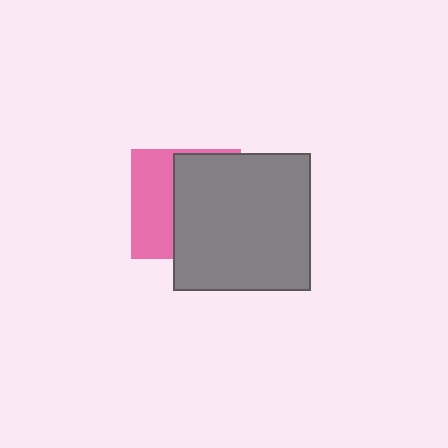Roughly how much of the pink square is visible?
A small part of it is visible (roughly 40%).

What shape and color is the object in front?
The object in front is a gray square.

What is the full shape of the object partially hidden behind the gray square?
The partially hidden object is a pink square.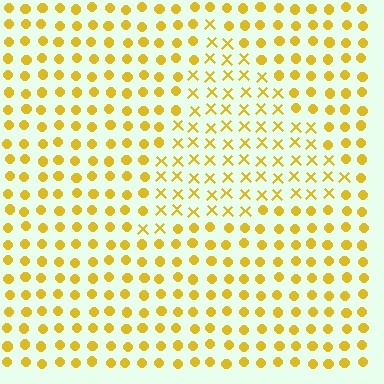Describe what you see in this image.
The image is filled with small yellow elements arranged in a uniform grid. A triangle-shaped region contains X marks, while the surrounding area contains circles. The boundary is defined purely by the change in element shape.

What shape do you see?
I see a triangle.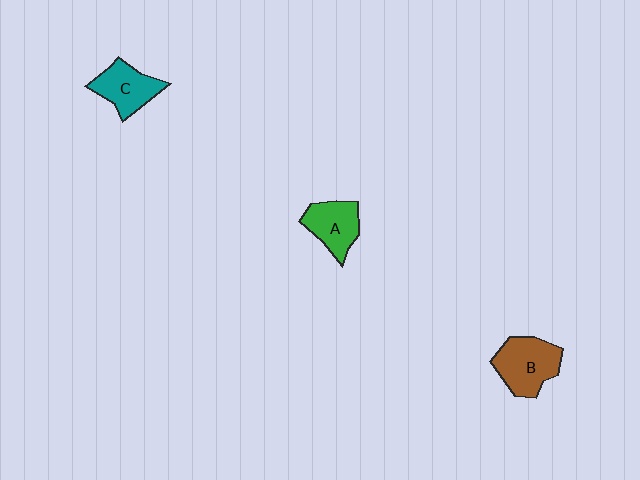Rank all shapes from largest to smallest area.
From largest to smallest: B (brown), C (teal), A (green).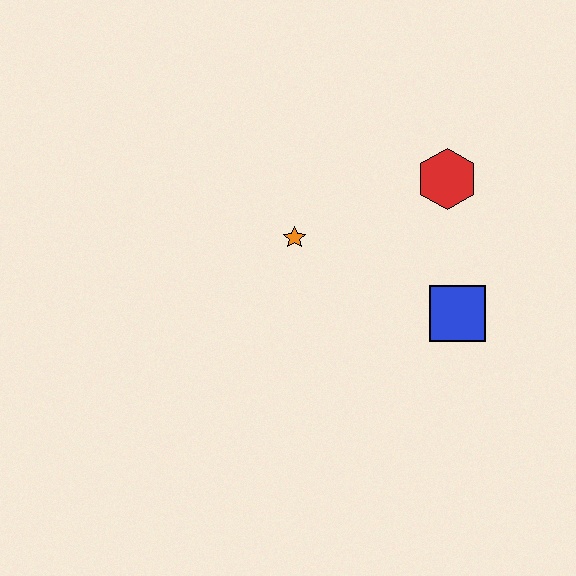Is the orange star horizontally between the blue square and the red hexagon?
No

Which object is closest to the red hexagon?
The blue square is closest to the red hexagon.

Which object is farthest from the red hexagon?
The orange star is farthest from the red hexagon.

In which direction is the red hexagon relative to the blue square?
The red hexagon is above the blue square.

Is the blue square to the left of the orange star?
No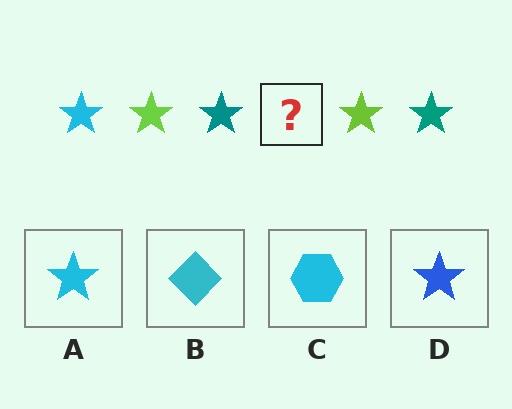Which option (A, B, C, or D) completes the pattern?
A.